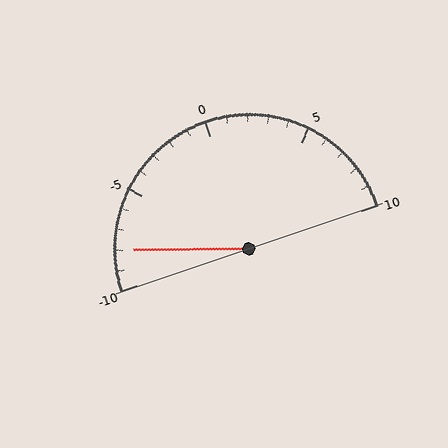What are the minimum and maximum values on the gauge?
The gauge ranges from -10 to 10.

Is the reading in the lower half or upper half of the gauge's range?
The reading is in the lower half of the range (-10 to 10).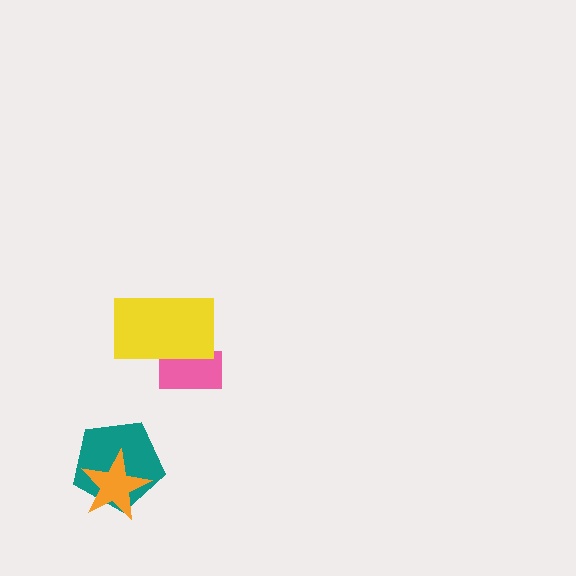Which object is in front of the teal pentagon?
The orange star is in front of the teal pentagon.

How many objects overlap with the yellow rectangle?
1 object overlaps with the yellow rectangle.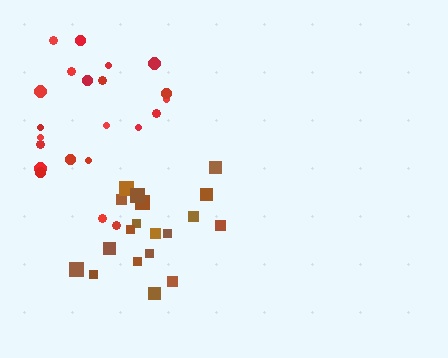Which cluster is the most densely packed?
Brown.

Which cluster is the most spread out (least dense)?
Red.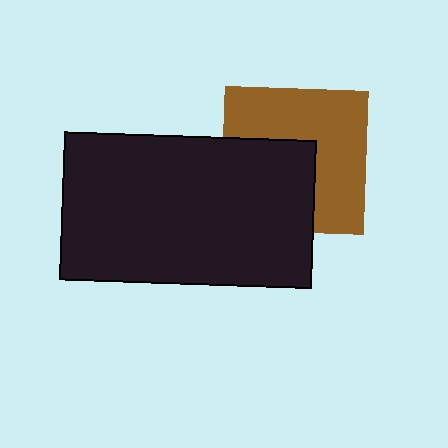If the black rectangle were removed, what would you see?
You would see the complete brown square.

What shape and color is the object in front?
The object in front is a black rectangle.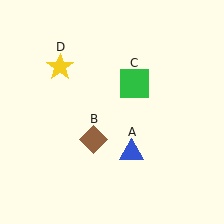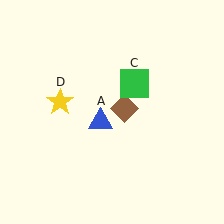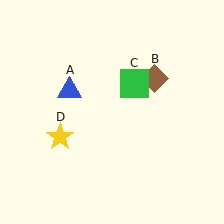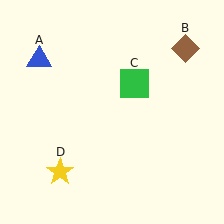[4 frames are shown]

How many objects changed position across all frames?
3 objects changed position: blue triangle (object A), brown diamond (object B), yellow star (object D).